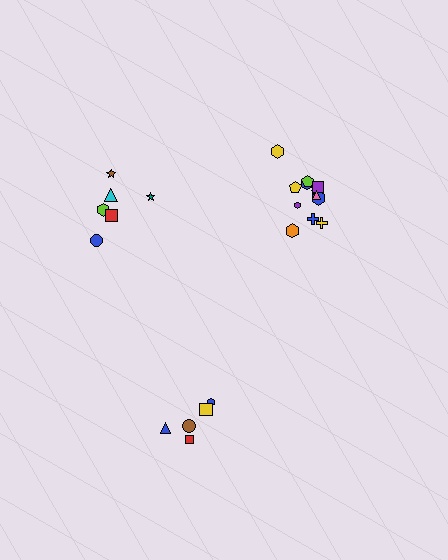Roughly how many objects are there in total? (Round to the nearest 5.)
Roughly 25 objects in total.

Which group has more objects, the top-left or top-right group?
The top-right group.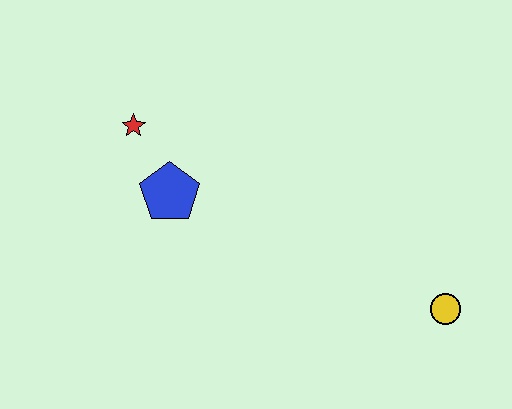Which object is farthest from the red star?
The yellow circle is farthest from the red star.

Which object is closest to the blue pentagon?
The red star is closest to the blue pentagon.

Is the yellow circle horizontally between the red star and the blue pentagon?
No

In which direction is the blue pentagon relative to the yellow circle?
The blue pentagon is to the left of the yellow circle.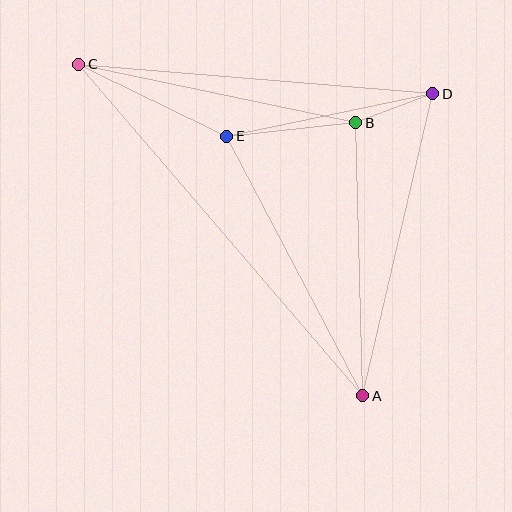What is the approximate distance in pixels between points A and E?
The distance between A and E is approximately 293 pixels.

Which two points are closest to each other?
Points B and D are closest to each other.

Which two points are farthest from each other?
Points A and C are farthest from each other.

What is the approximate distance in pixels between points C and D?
The distance between C and D is approximately 355 pixels.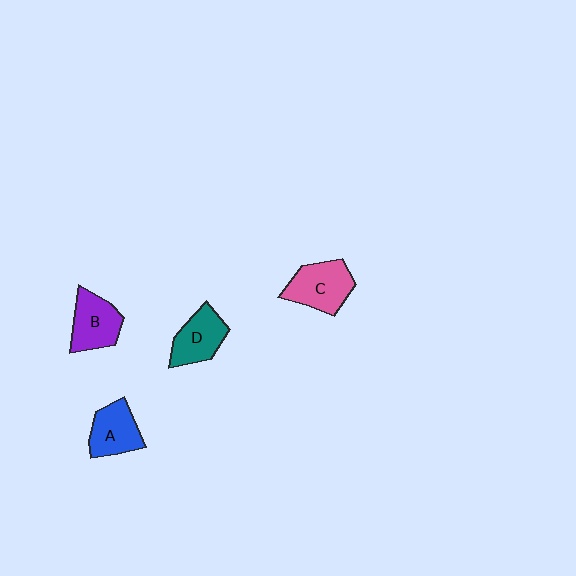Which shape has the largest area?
Shape C (pink).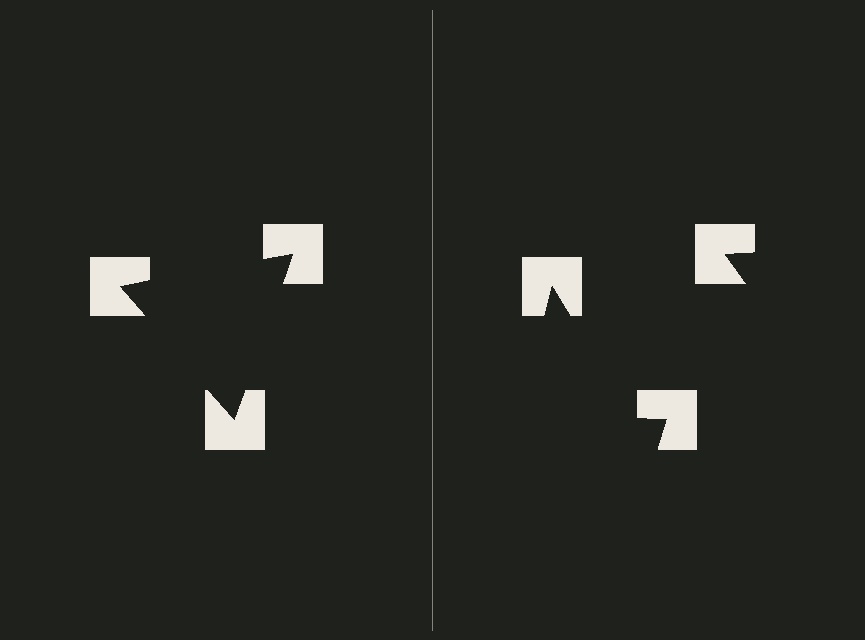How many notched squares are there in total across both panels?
6 — 3 on each side.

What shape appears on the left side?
An illusory triangle.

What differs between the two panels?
The notched squares are positioned identically on both sides; only the wedge orientations differ. On the left they align to a triangle; on the right they are misaligned.